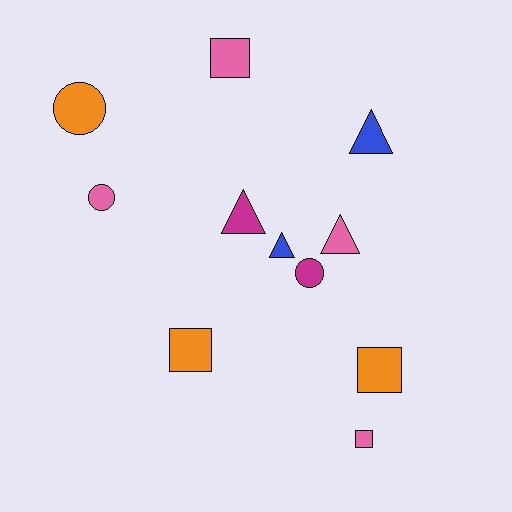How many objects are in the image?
There are 11 objects.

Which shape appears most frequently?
Square, with 4 objects.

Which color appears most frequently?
Pink, with 4 objects.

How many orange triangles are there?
There are no orange triangles.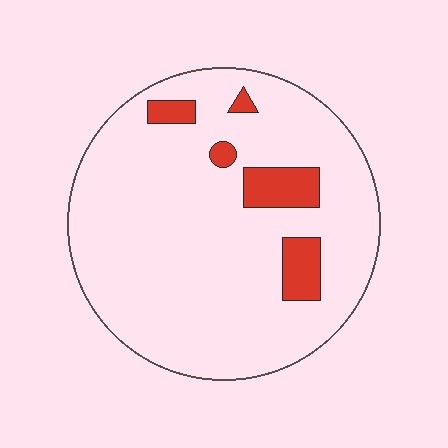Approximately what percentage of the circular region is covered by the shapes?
Approximately 10%.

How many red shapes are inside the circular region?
5.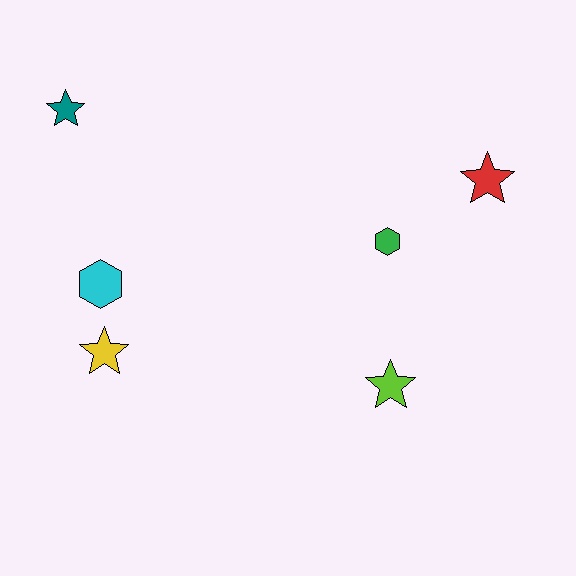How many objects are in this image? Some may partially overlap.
There are 6 objects.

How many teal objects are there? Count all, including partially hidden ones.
There is 1 teal object.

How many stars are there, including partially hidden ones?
There are 4 stars.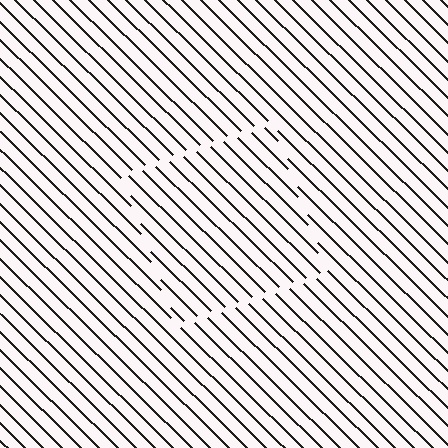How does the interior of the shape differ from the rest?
The interior of the shape contains the same grating, shifted by half a period — the contour is defined by the phase discontinuity where line-ends from the inner and outer gratings abut.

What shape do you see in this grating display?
An illusory square. The interior of the shape contains the same grating, shifted by half a period — the contour is defined by the phase discontinuity where line-ends from the inner and outer gratings abut.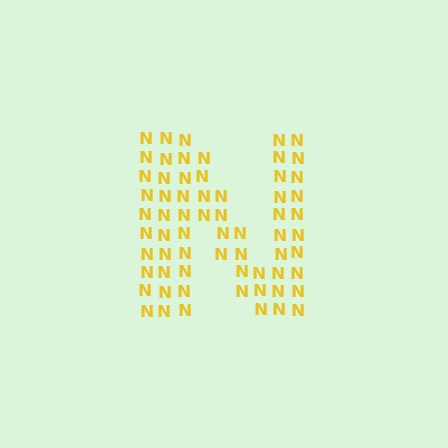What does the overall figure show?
The overall figure shows the letter N.